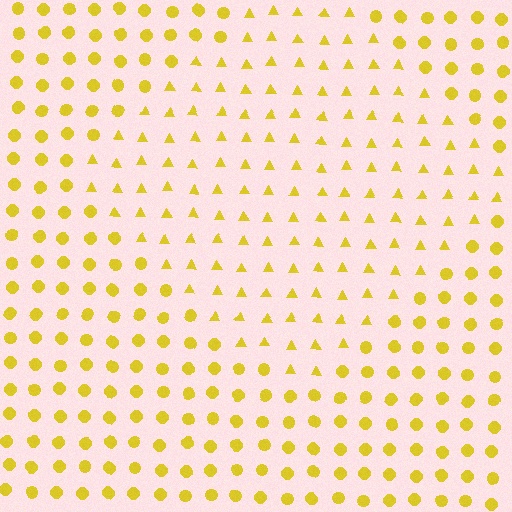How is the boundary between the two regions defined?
The boundary is defined by a change in element shape: triangles inside vs. circles outside. All elements share the same color and spacing.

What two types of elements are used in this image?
The image uses triangles inside the diamond region and circles outside it.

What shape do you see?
I see a diamond.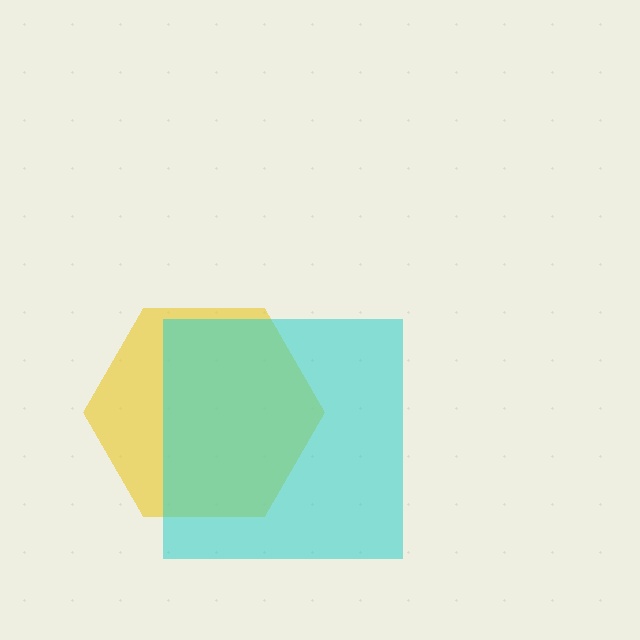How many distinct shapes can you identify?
There are 2 distinct shapes: a yellow hexagon, a cyan square.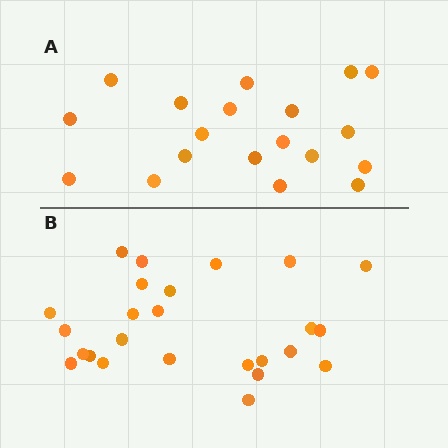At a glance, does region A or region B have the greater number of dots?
Region B (the bottom region) has more dots.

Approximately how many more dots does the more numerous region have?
Region B has about 6 more dots than region A.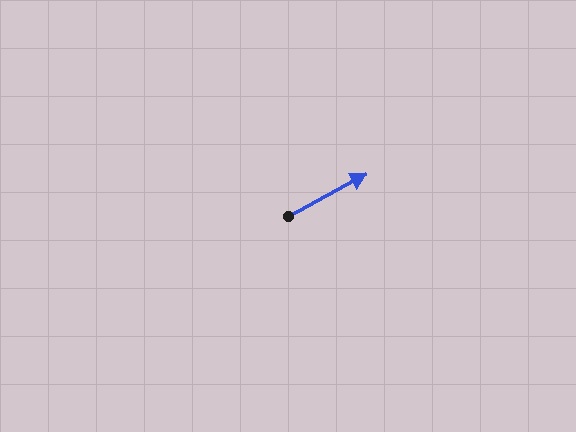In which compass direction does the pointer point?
Northeast.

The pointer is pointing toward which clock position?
Roughly 2 o'clock.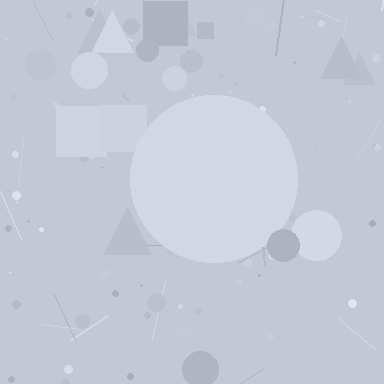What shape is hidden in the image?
A circle is hidden in the image.